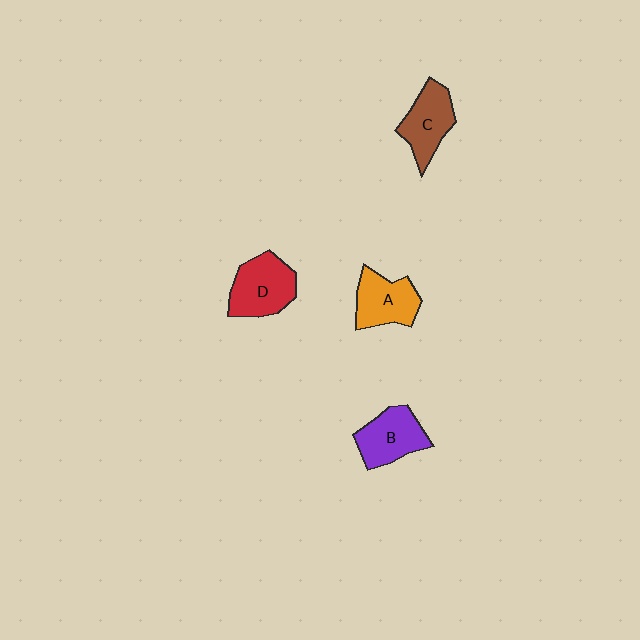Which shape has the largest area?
Shape D (red).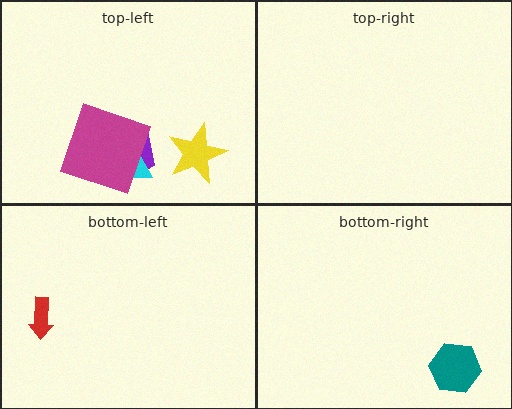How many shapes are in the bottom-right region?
1.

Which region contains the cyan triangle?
The top-left region.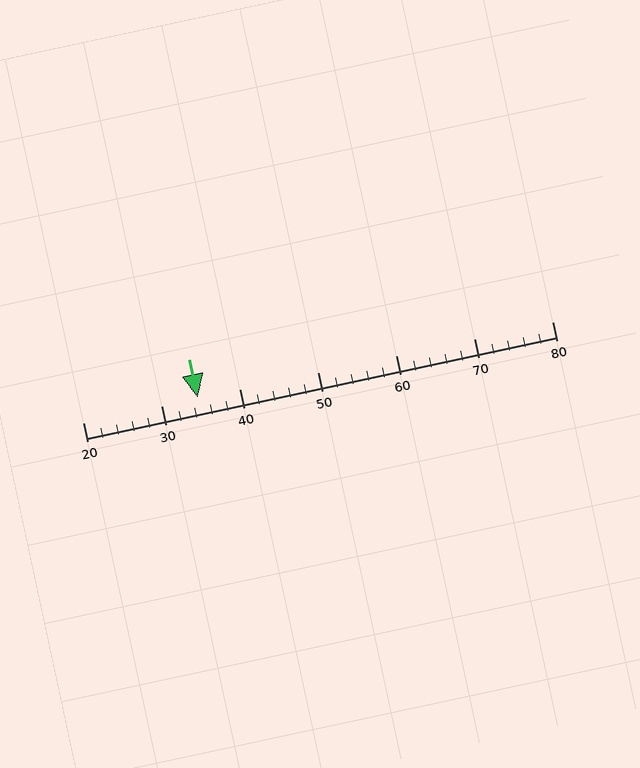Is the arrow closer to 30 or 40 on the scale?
The arrow is closer to 30.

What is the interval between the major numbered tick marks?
The major tick marks are spaced 10 units apart.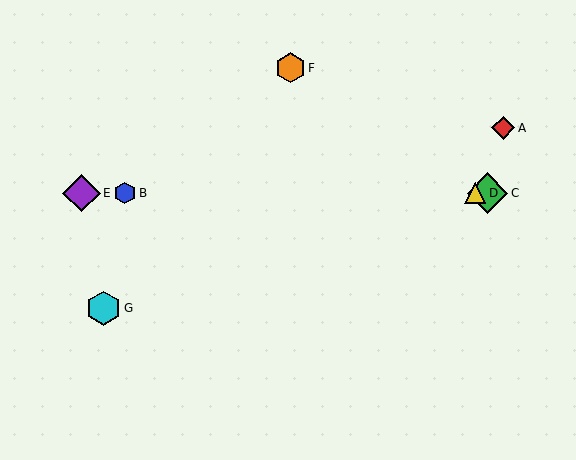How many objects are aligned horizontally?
4 objects (B, C, D, E) are aligned horizontally.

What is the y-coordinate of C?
Object C is at y≈193.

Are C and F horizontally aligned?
No, C is at y≈193 and F is at y≈68.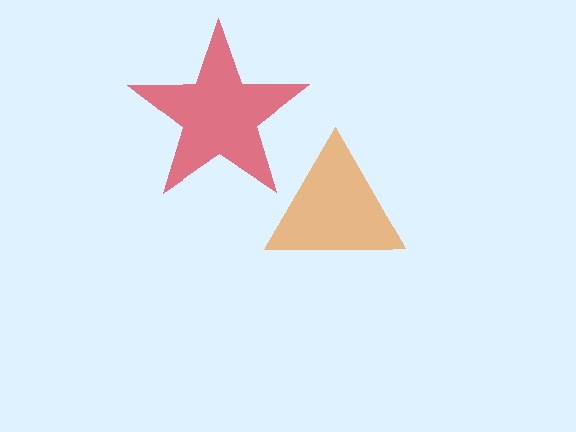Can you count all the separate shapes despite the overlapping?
Yes, there are 2 separate shapes.